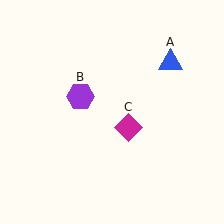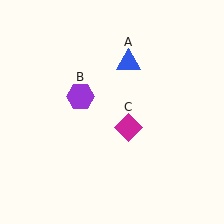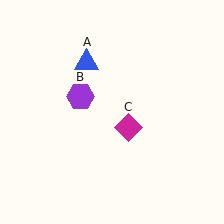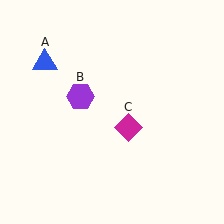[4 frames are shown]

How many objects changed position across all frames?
1 object changed position: blue triangle (object A).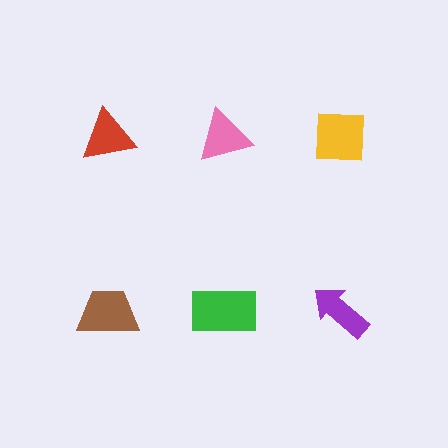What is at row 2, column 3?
A purple arrow.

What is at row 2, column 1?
A brown trapezoid.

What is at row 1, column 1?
A red triangle.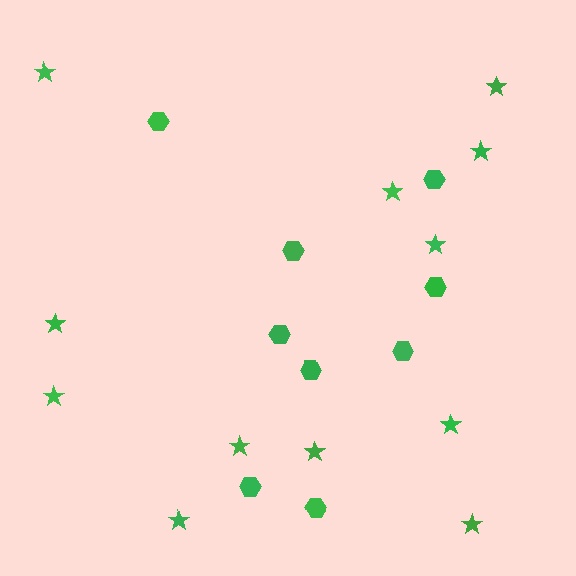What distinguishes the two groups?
There are 2 groups: one group of stars (12) and one group of hexagons (9).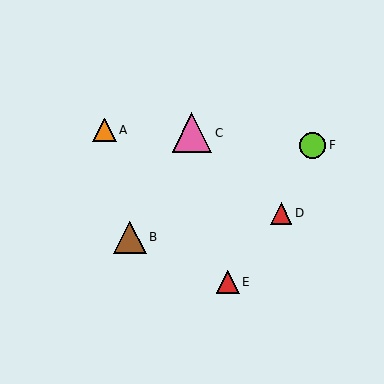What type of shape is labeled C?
Shape C is a pink triangle.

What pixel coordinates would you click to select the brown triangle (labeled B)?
Click at (130, 237) to select the brown triangle B.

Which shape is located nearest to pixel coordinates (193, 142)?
The pink triangle (labeled C) at (192, 133) is nearest to that location.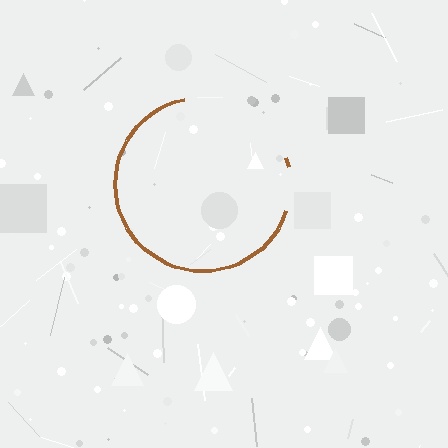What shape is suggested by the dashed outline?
The dashed outline suggests a circle.